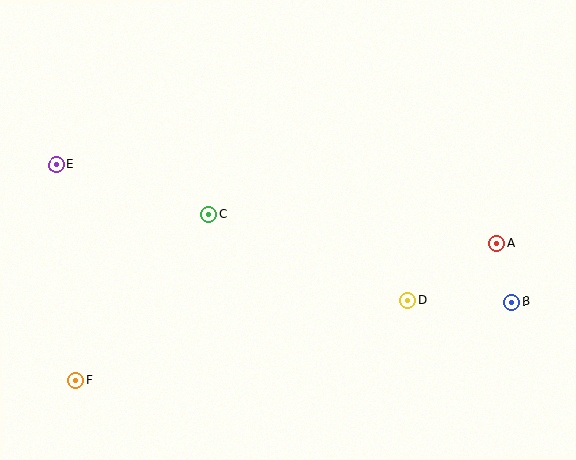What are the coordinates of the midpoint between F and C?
The midpoint between F and C is at (142, 297).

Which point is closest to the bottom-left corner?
Point F is closest to the bottom-left corner.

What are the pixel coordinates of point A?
Point A is at (497, 243).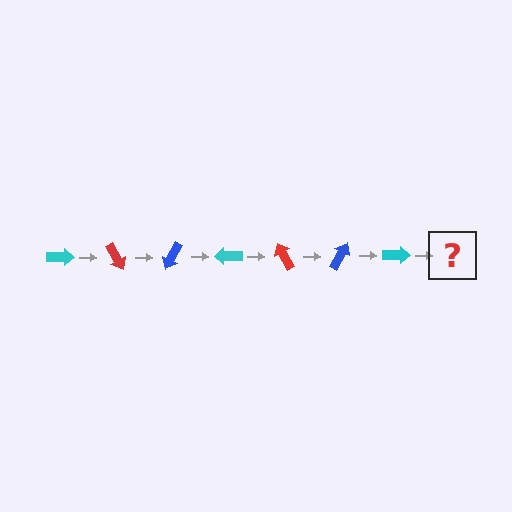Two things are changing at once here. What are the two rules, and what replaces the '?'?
The two rules are that it rotates 60 degrees each step and the color cycles through cyan, red, and blue. The '?' should be a red arrow, rotated 420 degrees from the start.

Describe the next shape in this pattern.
It should be a red arrow, rotated 420 degrees from the start.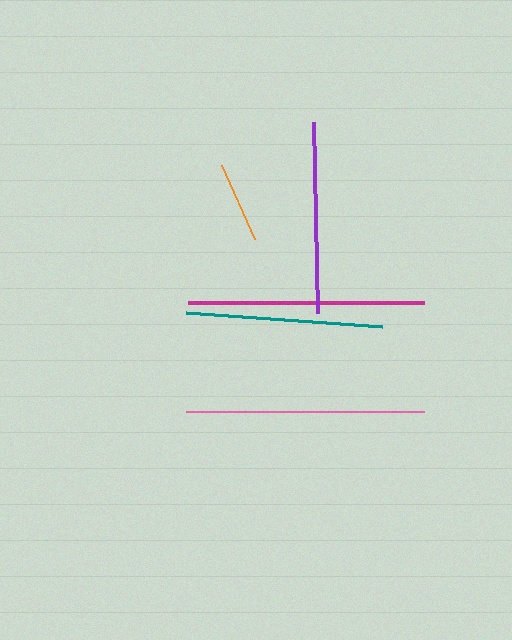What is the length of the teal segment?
The teal segment is approximately 196 pixels long.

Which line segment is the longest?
The pink line is the longest at approximately 238 pixels.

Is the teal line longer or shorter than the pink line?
The pink line is longer than the teal line.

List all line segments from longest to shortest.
From longest to shortest: pink, magenta, teal, purple, orange.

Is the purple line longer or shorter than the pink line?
The pink line is longer than the purple line.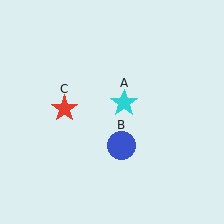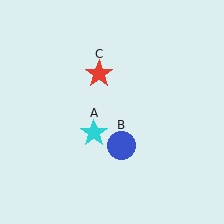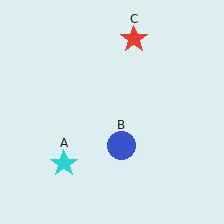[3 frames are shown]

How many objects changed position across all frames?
2 objects changed position: cyan star (object A), red star (object C).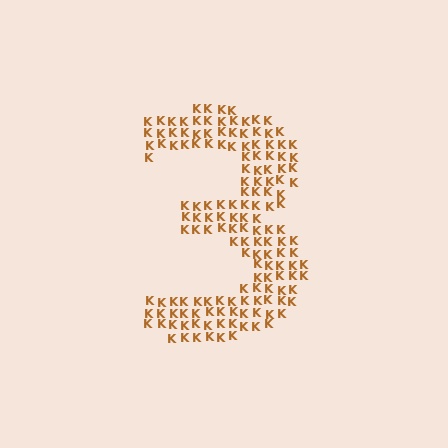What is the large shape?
The large shape is the digit 3.